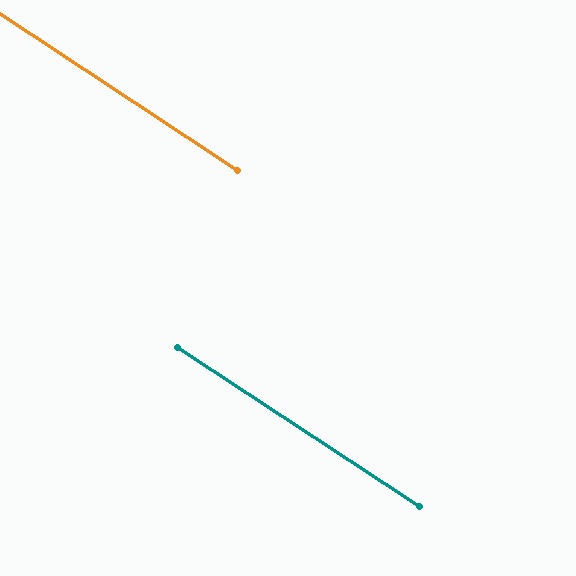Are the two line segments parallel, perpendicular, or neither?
Parallel — their directions differ by only 0.1°.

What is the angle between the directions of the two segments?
Approximately 0 degrees.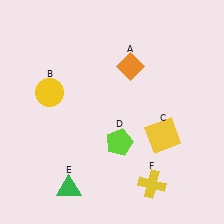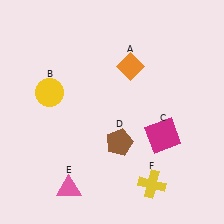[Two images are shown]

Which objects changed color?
C changed from yellow to magenta. D changed from lime to brown. E changed from green to pink.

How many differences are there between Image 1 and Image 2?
There are 3 differences between the two images.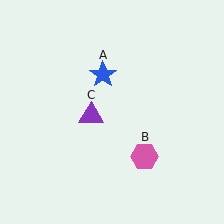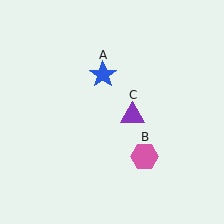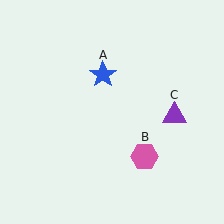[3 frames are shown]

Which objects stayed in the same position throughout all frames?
Blue star (object A) and pink hexagon (object B) remained stationary.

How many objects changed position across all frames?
1 object changed position: purple triangle (object C).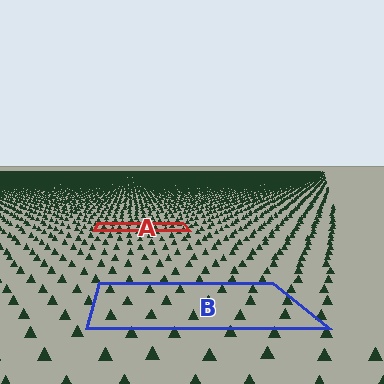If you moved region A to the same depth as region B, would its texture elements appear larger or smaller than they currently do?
They would appear larger. At a closer depth, the same texture elements are projected at a bigger on-screen size.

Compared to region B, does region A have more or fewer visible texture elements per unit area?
Region A has more texture elements per unit area — they are packed more densely because it is farther away.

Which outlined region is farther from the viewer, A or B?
Region A is farther from the viewer — the texture elements inside it appear smaller and more densely packed.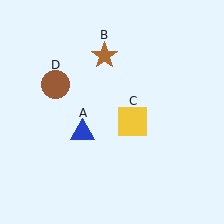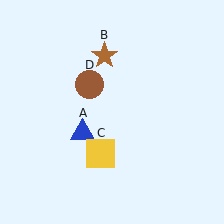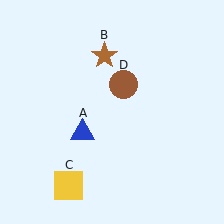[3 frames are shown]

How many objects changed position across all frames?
2 objects changed position: yellow square (object C), brown circle (object D).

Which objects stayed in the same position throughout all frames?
Blue triangle (object A) and brown star (object B) remained stationary.